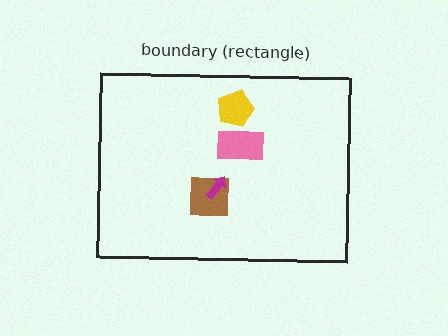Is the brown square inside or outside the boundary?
Inside.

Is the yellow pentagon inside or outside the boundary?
Inside.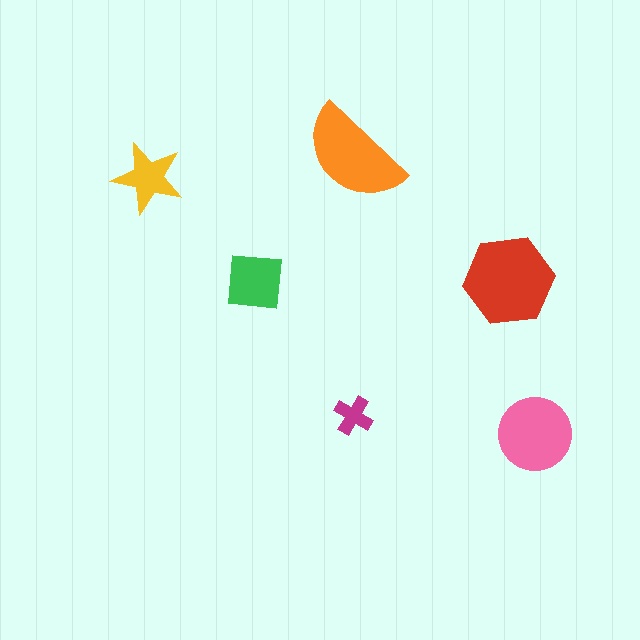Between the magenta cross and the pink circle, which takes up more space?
The pink circle.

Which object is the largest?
The red hexagon.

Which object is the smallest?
The magenta cross.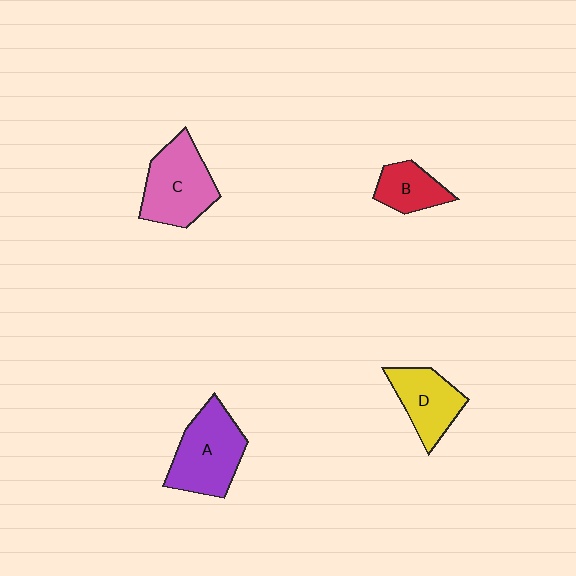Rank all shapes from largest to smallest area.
From largest to smallest: A (purple), C (pink), D (yellow), B (red).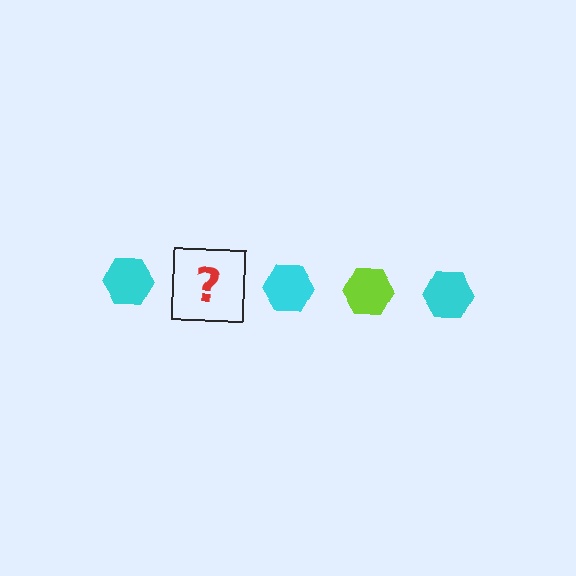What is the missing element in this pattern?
The missing element is a lime hexagon.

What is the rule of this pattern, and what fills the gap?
The rule is that the pattern cycles through cyan, lime hexagons. The gap should be filled with a lime hexagon.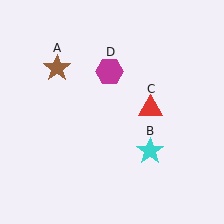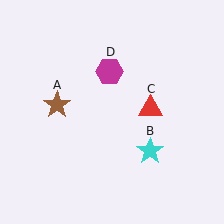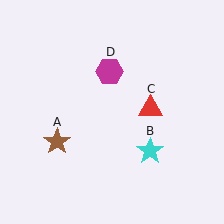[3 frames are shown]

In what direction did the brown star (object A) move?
The brown star (object A) moved down.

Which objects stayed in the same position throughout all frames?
Cyan star (object B) and red triangle (object C) and magenta hexagon (object D) remained stationary.